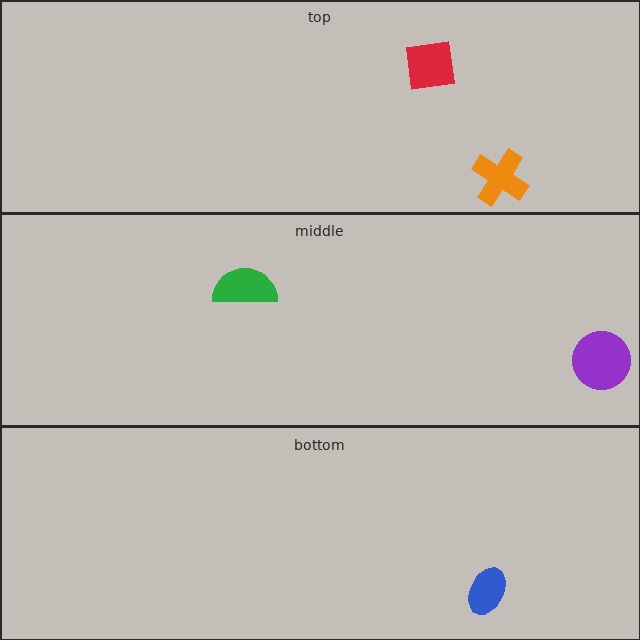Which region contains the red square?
The top region.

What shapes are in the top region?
The orange cross, the red square.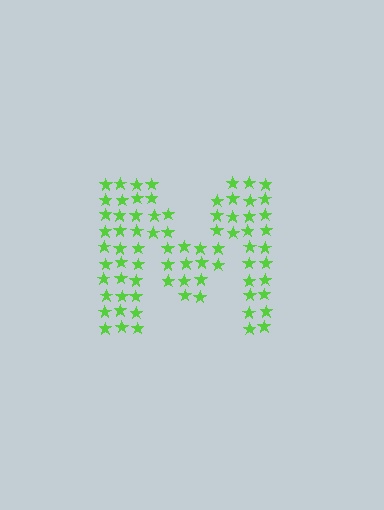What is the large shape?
The large shape is the letter M.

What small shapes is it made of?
It is made of small stars.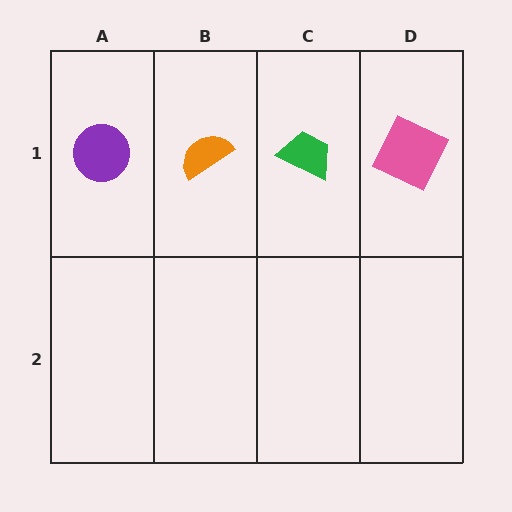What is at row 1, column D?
A pink square.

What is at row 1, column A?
A purple circle.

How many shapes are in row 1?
4 shapes.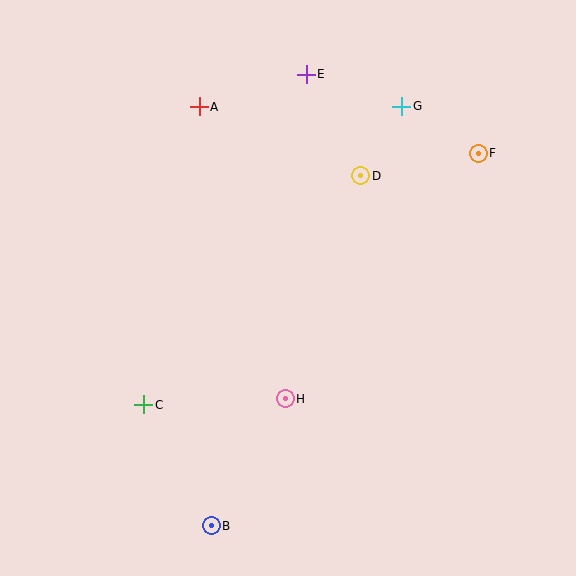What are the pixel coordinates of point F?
Point F is at (478, 153).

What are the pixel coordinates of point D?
Point D is at (361, 176).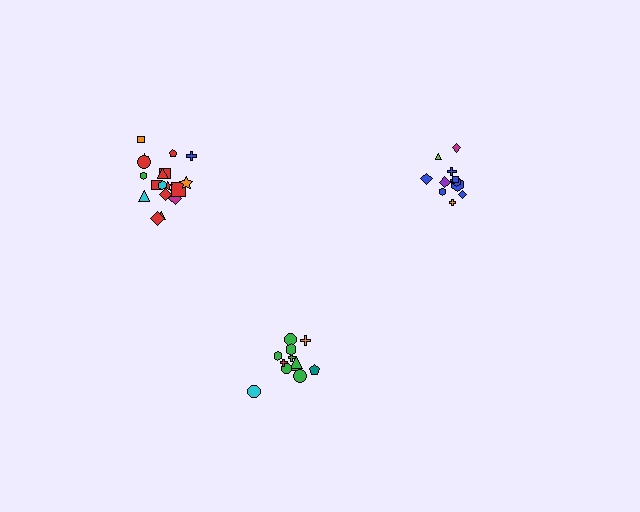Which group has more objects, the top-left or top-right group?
The top-left group.